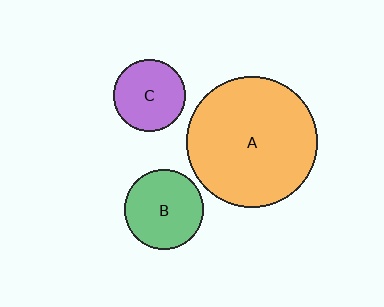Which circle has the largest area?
Circle A (orange).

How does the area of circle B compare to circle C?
Approximately 1.2 times.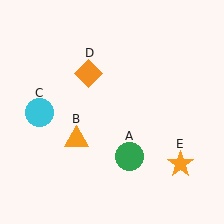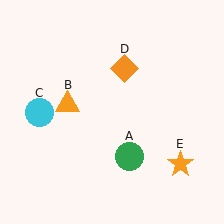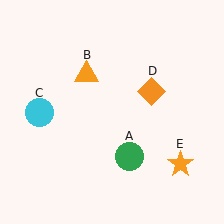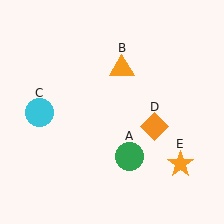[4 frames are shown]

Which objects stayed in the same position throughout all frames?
Green circle (object A) and cyan circle (object C) and orange star (object E) remained stationary.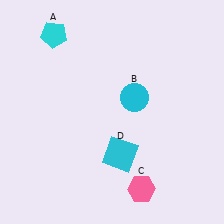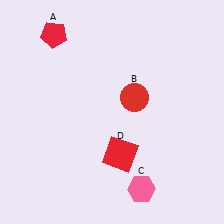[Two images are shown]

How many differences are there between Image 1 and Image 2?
There are 3 differences between the two images.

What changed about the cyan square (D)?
In Image 1, D is cyan. In Image 2, it changed to red.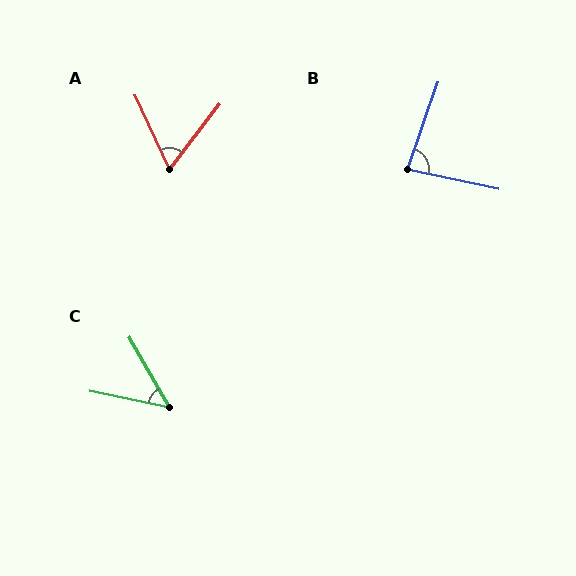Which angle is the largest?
B, at approximately 83 degrees.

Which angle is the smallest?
C, at approximately 48 degrees.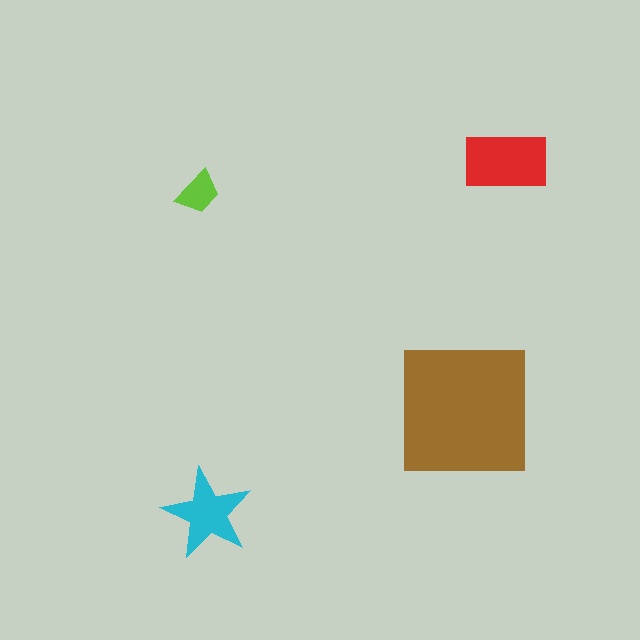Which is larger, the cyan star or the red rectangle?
The red rectangle.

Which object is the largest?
The brown square.